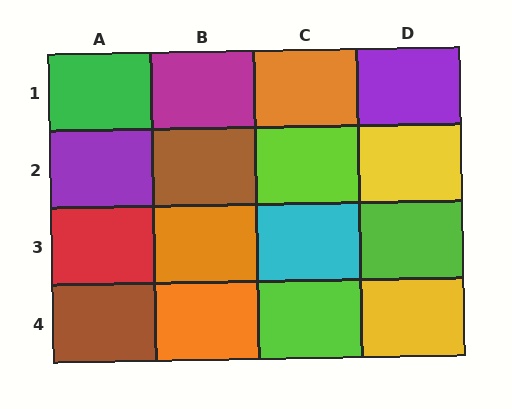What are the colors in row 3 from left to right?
Red, orange, cyan, lime.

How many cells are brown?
2 cells are brown.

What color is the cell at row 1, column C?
Orange.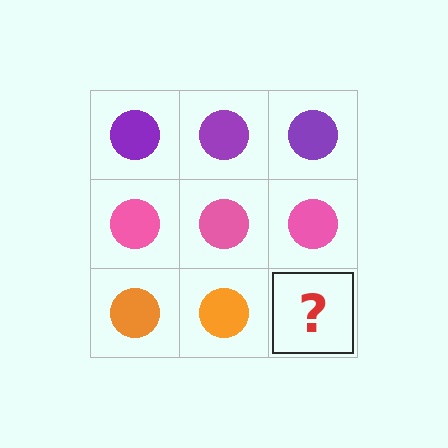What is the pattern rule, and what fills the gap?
The rule is that each row has a consistent color. The gap should be filled with an orange circle.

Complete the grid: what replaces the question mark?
The question mark should be replaced with an orange circle.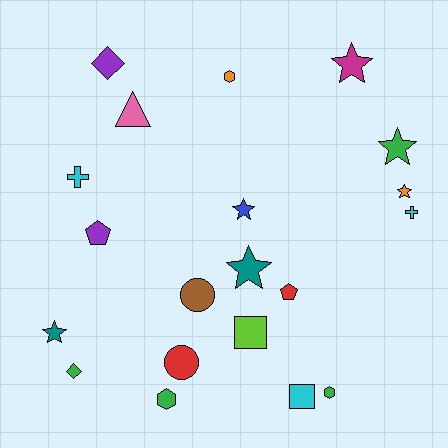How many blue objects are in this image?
There is 1 blue object.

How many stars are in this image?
There are 6 stars.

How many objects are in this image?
There are 20 objects.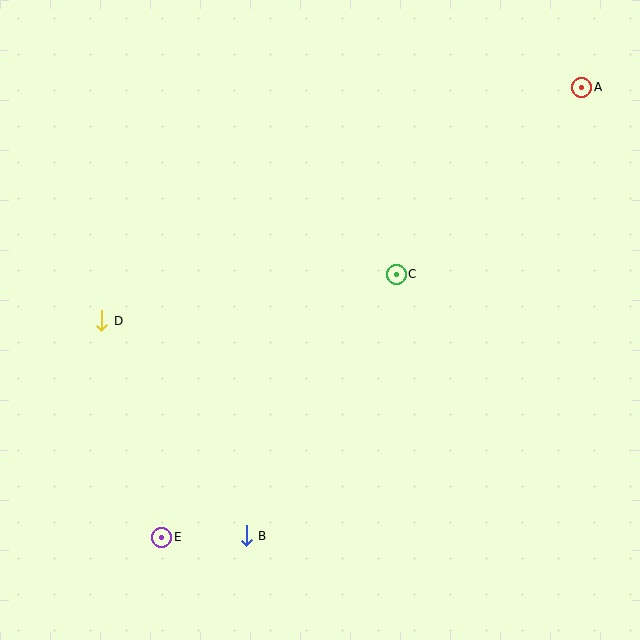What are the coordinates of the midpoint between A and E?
The midpoint between A and E is at (372, 312).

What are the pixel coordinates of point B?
Point B is at (246, 536).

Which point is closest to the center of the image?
Point C at (396, 274) is closest to the center.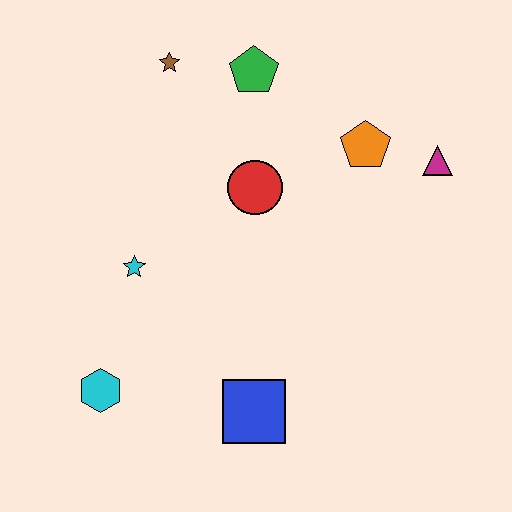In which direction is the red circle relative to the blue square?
The red circle is above the blue square.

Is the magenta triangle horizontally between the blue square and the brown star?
No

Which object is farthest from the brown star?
The blue square is farthest from the brown star.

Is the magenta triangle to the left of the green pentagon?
No